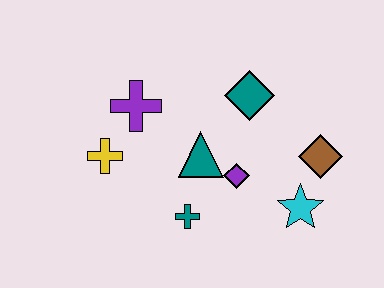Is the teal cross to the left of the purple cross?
No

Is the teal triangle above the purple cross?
No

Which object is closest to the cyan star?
The brown diamond is closest to the cyan star.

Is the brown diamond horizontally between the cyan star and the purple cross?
No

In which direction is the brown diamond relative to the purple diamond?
The brown diamond is to the right of the purple diamond.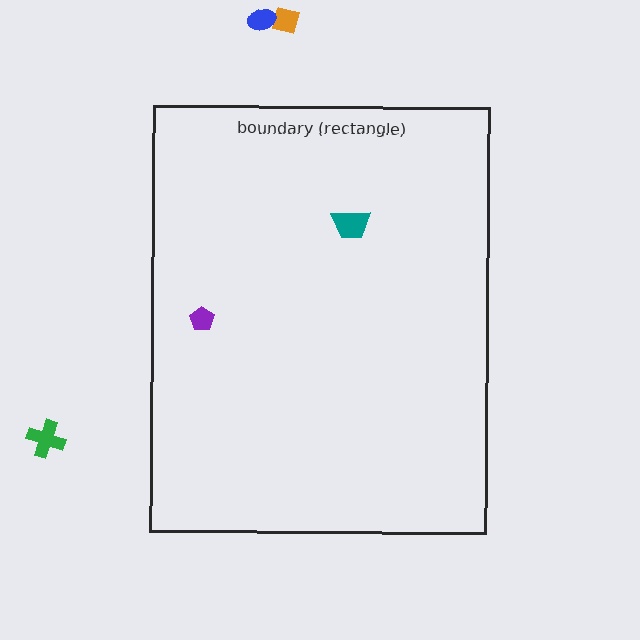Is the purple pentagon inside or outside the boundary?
Inside.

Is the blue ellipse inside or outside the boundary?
Outside.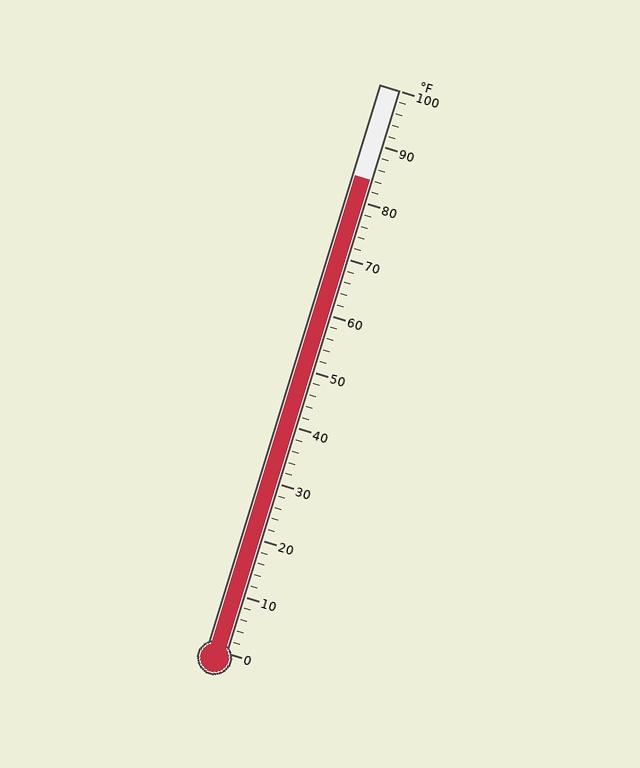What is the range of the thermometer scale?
The thermometer scale ranges from 0°F to 100°F.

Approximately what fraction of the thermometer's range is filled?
The thermometer is filled to approximately 85% of its range.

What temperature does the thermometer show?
The thermometer shows approximately 84°F.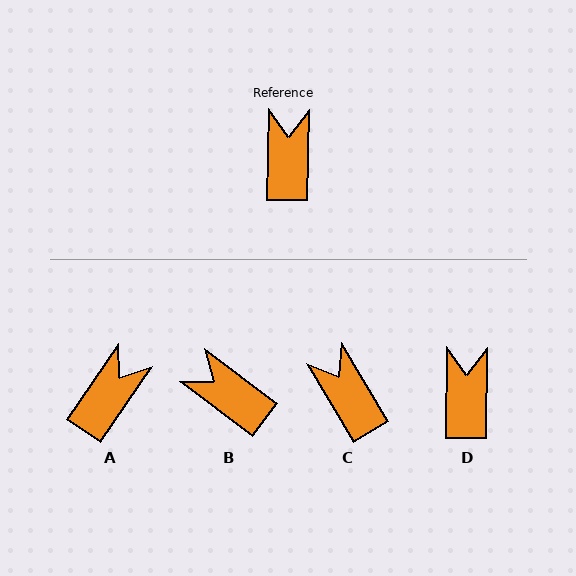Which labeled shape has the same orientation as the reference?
D.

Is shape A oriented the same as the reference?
No, it is off by about 33 degrees.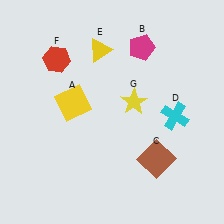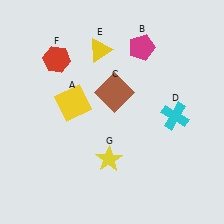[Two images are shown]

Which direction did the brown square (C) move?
The brown square (C) moved up.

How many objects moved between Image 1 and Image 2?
2 objects moved between the two images.